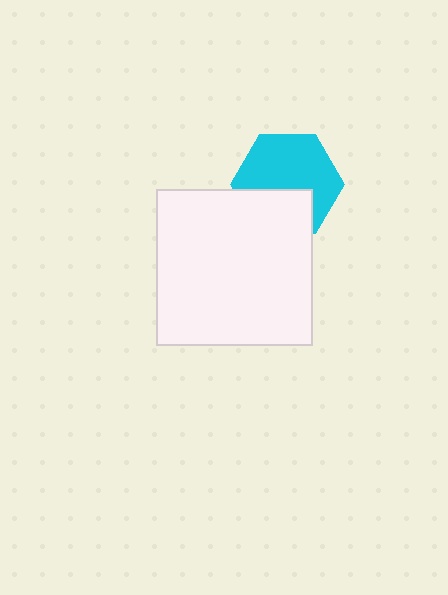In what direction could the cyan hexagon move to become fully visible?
The cyan hexagon could move up. That would shift it out from behind the white square entirely.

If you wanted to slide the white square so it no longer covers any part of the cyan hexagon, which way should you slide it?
Slide it down — that is the most direct way to separate the two shapes.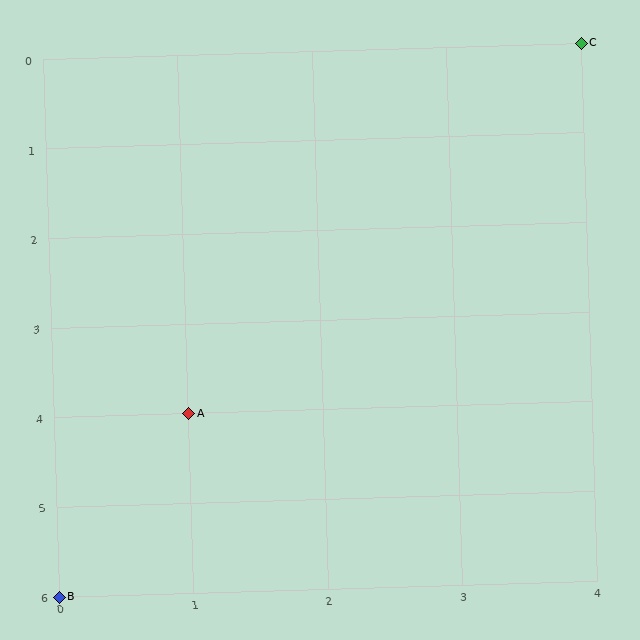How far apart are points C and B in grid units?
Points C and B are 4 columns and 6 rows apart (about 7.2 grid units diagonally).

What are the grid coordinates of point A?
Point A is at grid coordinates (1, 4).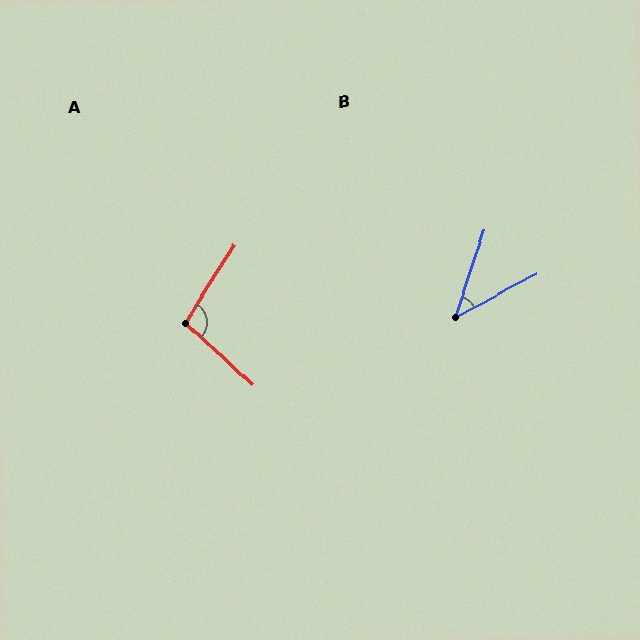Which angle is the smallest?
B, at approximately 43 degrees.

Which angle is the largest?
A, at approximately 101 degrees.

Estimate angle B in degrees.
Approximately 43 degrees.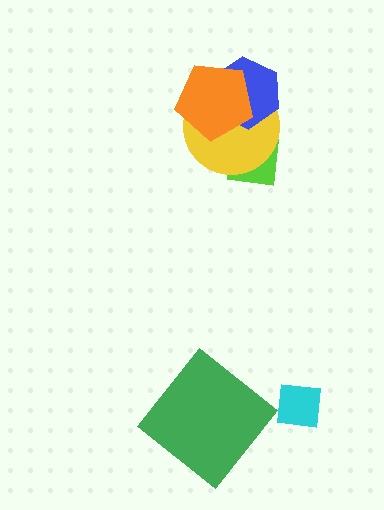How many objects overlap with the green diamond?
0 objects overlap with the green diamond.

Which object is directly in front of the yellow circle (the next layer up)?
The blue hexagon is directly in front of the yellow circle.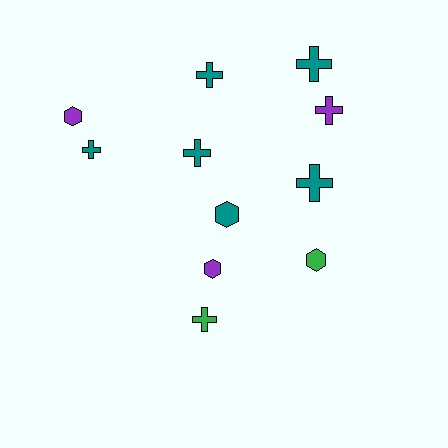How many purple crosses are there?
There is 1 purple cross.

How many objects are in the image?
There are 11 objects.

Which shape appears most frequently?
Cross, with 7 objects.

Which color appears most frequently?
Teal, with 6 objects.